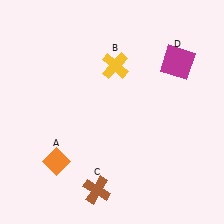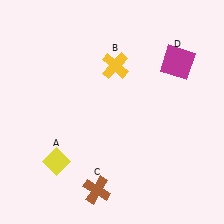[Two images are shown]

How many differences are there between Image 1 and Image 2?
There is 1 difference between the two images.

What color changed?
The diamond (A) changed from orange in Image 1 to yellow in Image 2.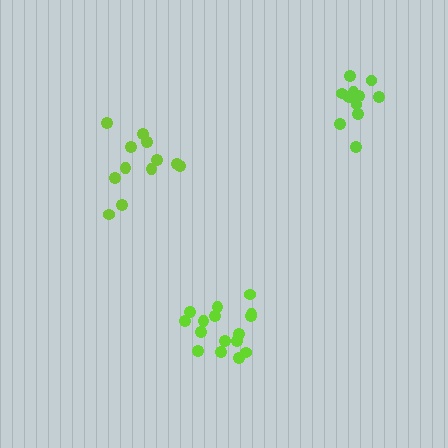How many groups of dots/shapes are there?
There are 3 groups.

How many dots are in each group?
Group 1: 12 dots, Group 2: 11 dots, Group 3: 16 dots (39 total).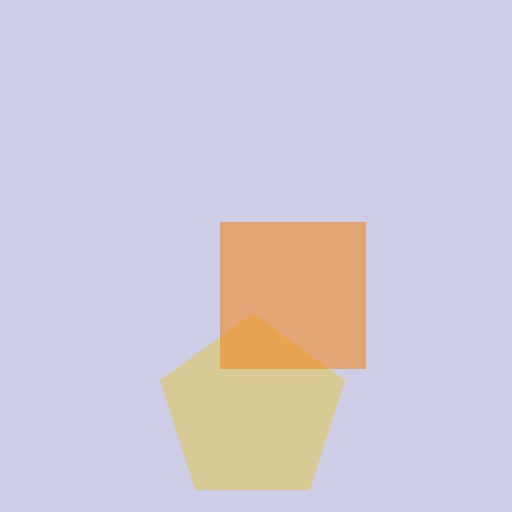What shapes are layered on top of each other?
The layered shapes are: a yellow pentagon, an orange square.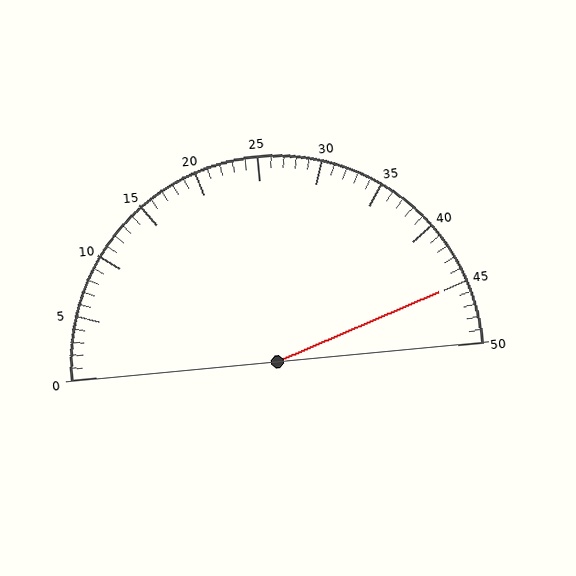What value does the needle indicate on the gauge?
The needle indicates approximately 45.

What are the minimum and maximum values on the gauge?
The gauge ranges from 0 to 50.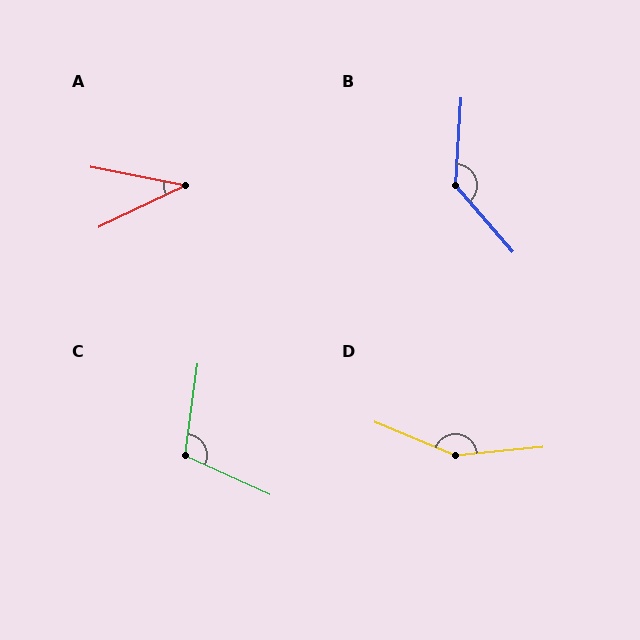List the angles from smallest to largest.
A (37°), C (107°), B (136°), D (152°).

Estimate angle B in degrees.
Approximately 136 degrees.